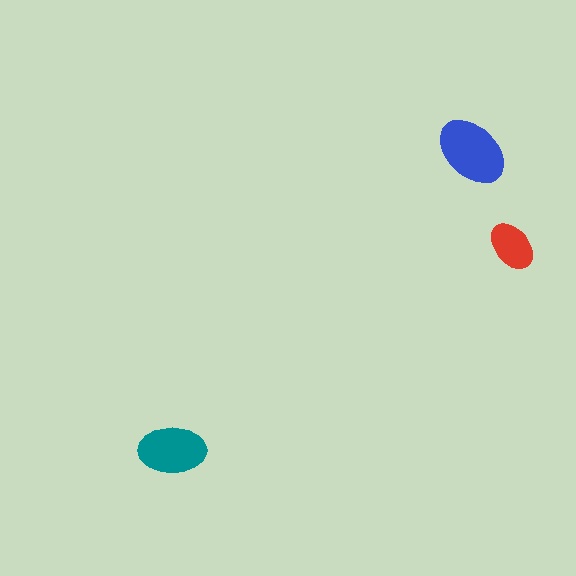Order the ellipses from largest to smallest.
the blue one, the teal one, the red one.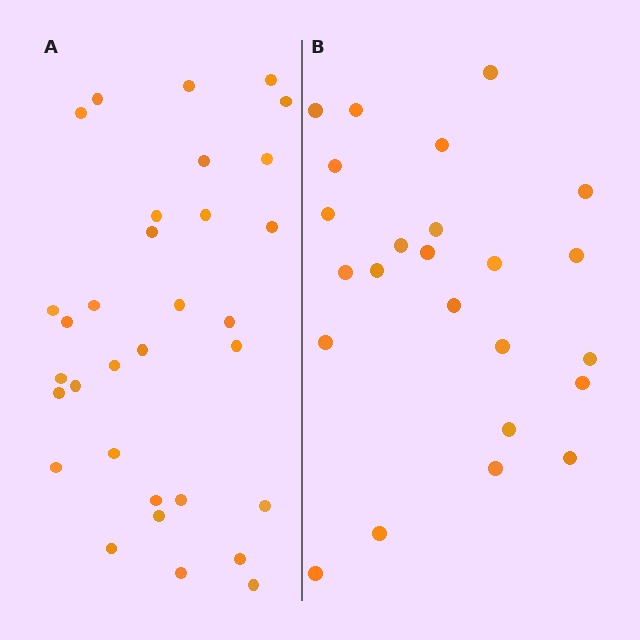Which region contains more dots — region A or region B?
Region A (the left region) has more dots.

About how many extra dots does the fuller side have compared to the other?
Region A has roughly 8 or so more dots than region B.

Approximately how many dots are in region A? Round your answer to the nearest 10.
About 30 dots. (The exact count is 32, which rounds to 30.)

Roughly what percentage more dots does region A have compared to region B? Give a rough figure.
About 35% more.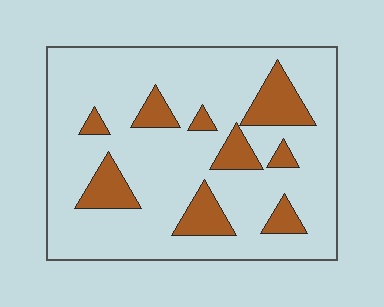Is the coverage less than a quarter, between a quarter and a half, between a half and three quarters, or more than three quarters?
Less than a quarter.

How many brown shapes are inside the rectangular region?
9.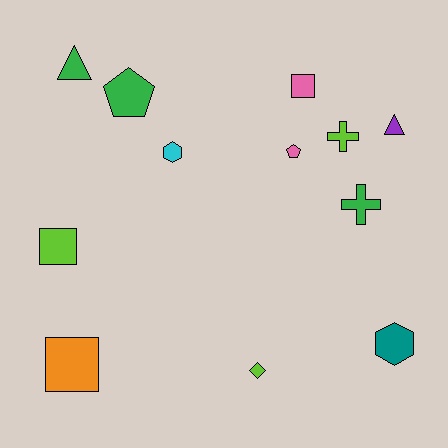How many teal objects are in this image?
There is 1 teal object.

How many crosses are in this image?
There are 2 crosses.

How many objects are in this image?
There are 12 objects.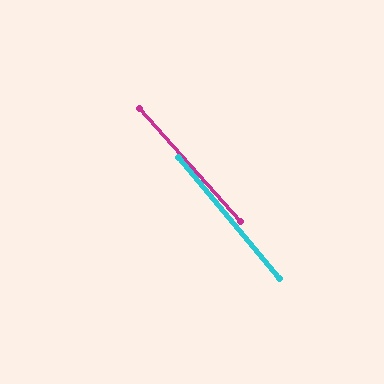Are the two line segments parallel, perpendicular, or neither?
Parallel — their directions differ by only 1.7°.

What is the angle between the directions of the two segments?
Approximately 2 degrees.